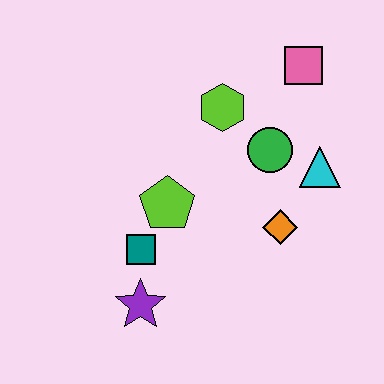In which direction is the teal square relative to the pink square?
The teal square is below the pink square.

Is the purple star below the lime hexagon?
Yes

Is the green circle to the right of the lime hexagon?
Yes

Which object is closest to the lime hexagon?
The green circle is closest to the lime hexagon.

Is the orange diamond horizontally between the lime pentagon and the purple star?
No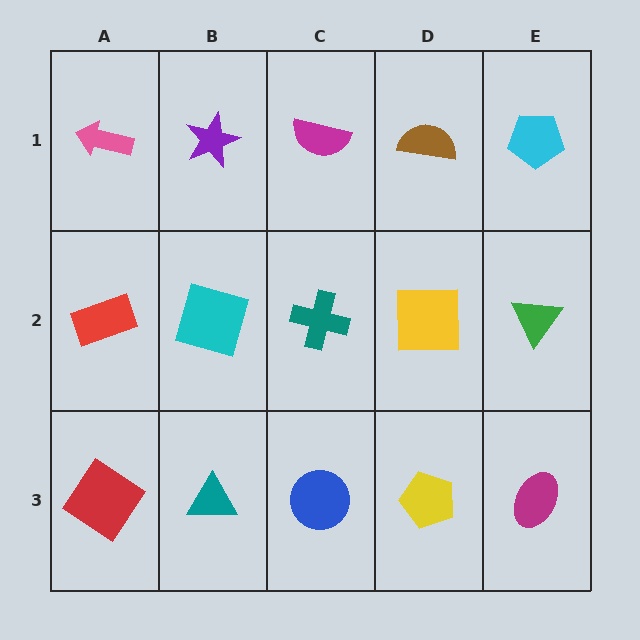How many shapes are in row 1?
5 shapes.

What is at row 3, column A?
A red diamond.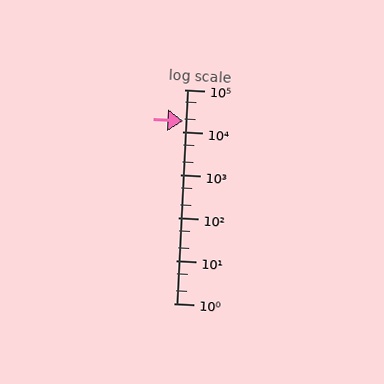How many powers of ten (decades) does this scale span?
The scale spans 5 decades, from 1 to 100000.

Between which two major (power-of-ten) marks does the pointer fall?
The pointer is between 10000 and 100000.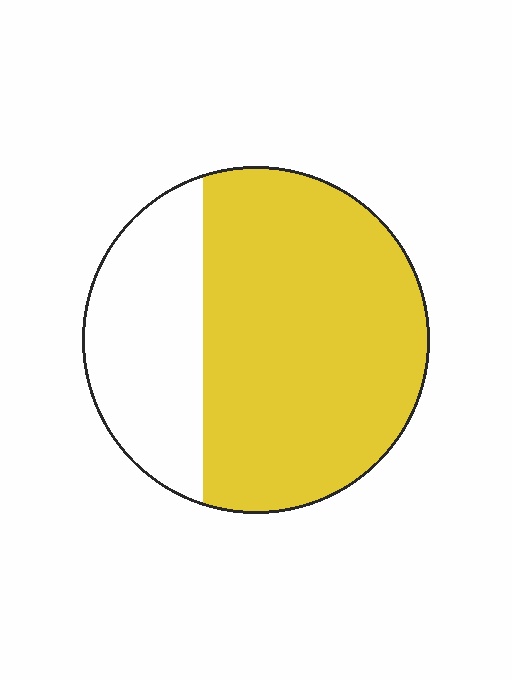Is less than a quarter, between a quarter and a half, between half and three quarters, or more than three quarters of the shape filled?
Between half and three quarters.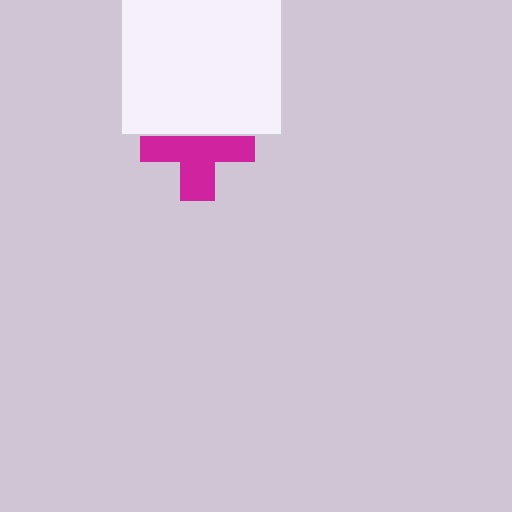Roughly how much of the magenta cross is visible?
About half of it is visible (roughly 64%).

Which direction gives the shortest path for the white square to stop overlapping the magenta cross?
Moving up gives the shortest separation.